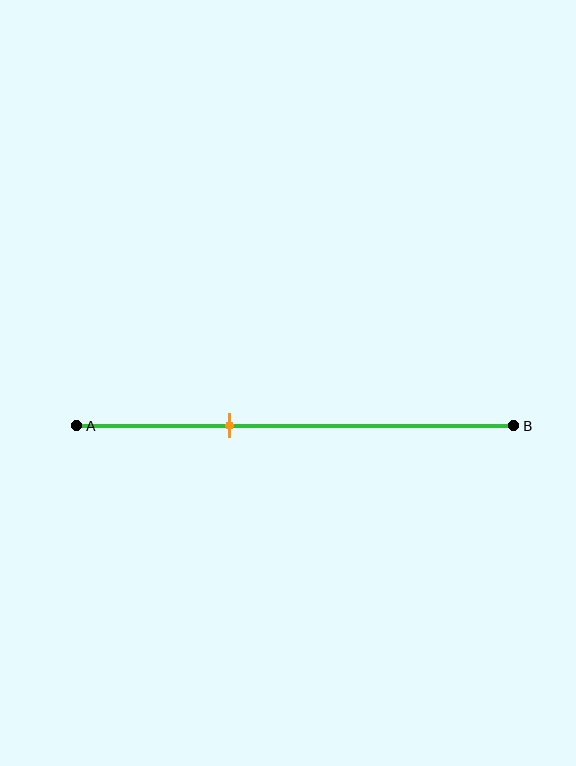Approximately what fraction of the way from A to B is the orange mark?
The orange mark is approximately 35% of the way from A to B.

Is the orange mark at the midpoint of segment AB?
No, the mark is at about 35% from A, not at the 50% midpoint.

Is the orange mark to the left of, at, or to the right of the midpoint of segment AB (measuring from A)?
The orange mark is to the left of the midpoint of segment AB.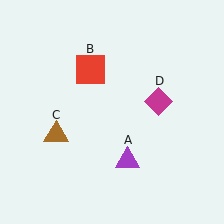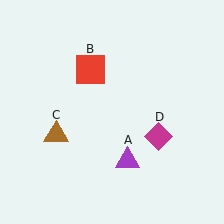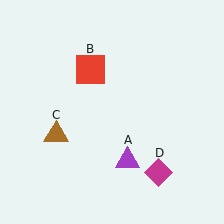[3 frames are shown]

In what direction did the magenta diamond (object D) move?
The magenta diamond (object D) moved down.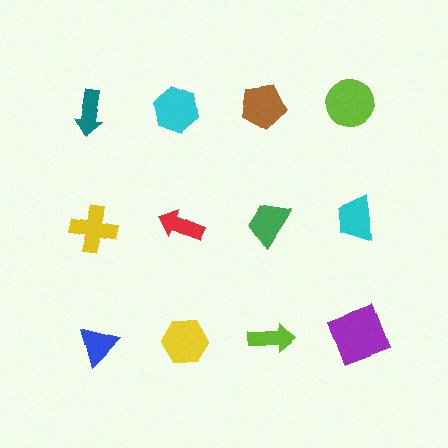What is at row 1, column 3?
A brown pentagon.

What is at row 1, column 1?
A teal arrow.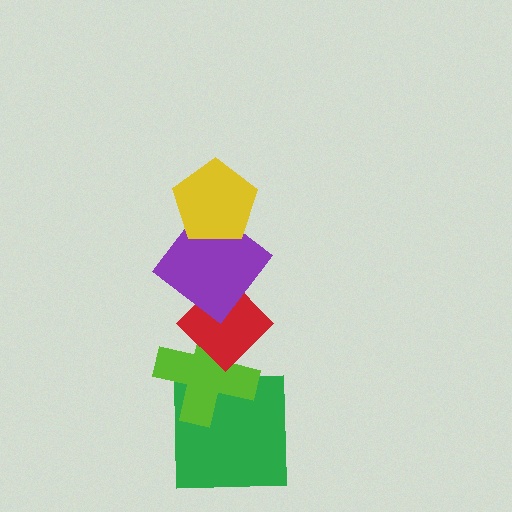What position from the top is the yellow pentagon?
The yellow pentagon is 1st from the top.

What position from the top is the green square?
The green square is 5th from the top.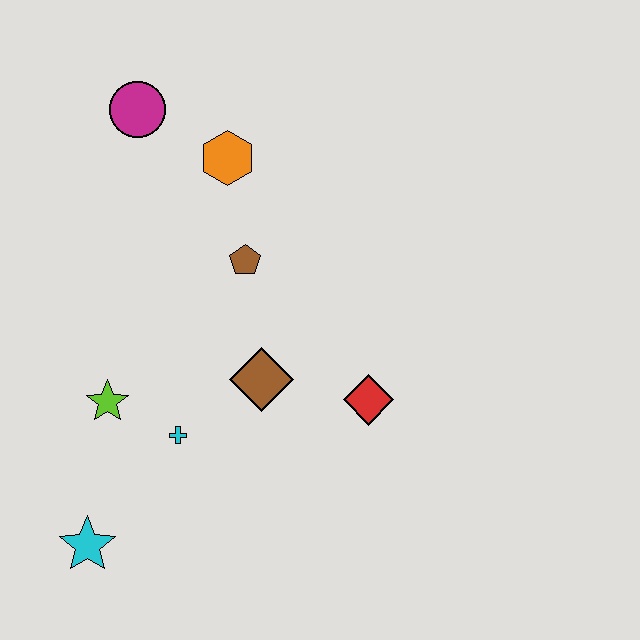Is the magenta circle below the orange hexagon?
No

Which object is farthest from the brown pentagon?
The cyan star is farthest from the brown pentagon.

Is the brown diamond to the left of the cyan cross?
No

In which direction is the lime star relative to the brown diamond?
The lime star is to the left of the brown diamond.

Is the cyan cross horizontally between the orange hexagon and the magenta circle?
Yes